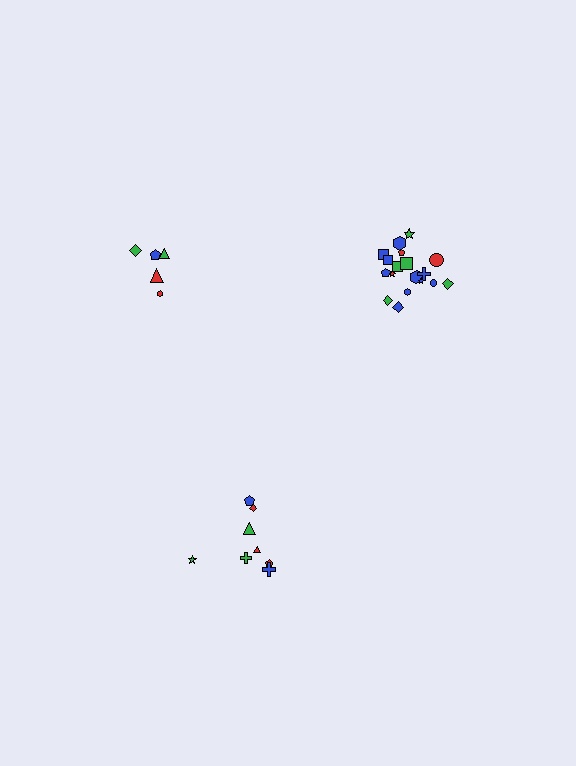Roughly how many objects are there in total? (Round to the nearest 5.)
Roughly 30 objects in total.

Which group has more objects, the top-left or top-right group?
The top-right group.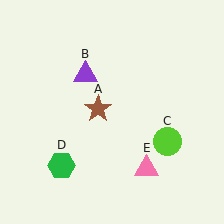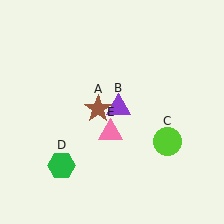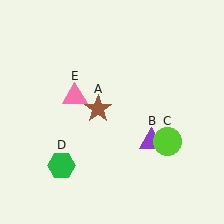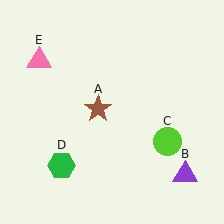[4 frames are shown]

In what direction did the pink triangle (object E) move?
The pink triangle (object E) moved up and to the left.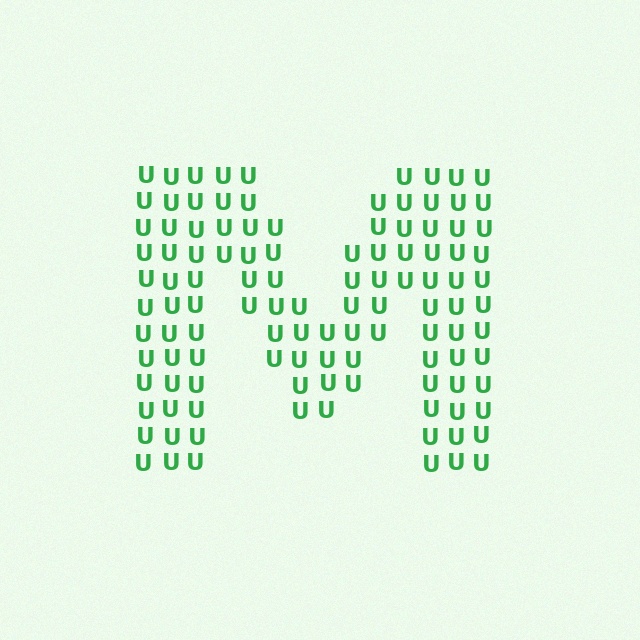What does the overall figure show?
The overall figure shows the letter M.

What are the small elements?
The small elements are letter U's.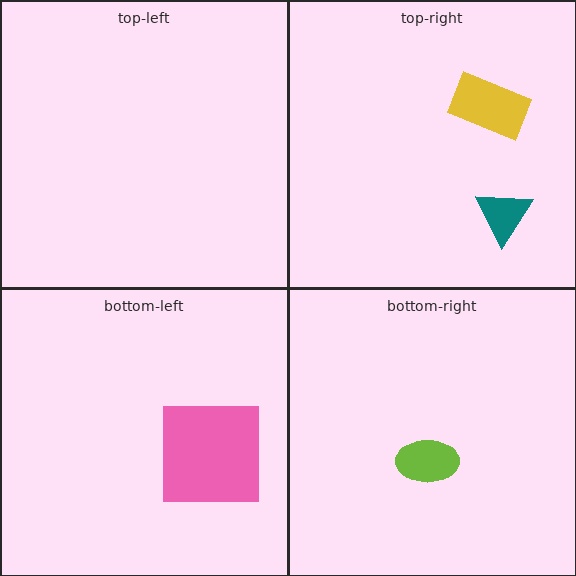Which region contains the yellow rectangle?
The top-right region.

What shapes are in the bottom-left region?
The pink square.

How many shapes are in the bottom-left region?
1.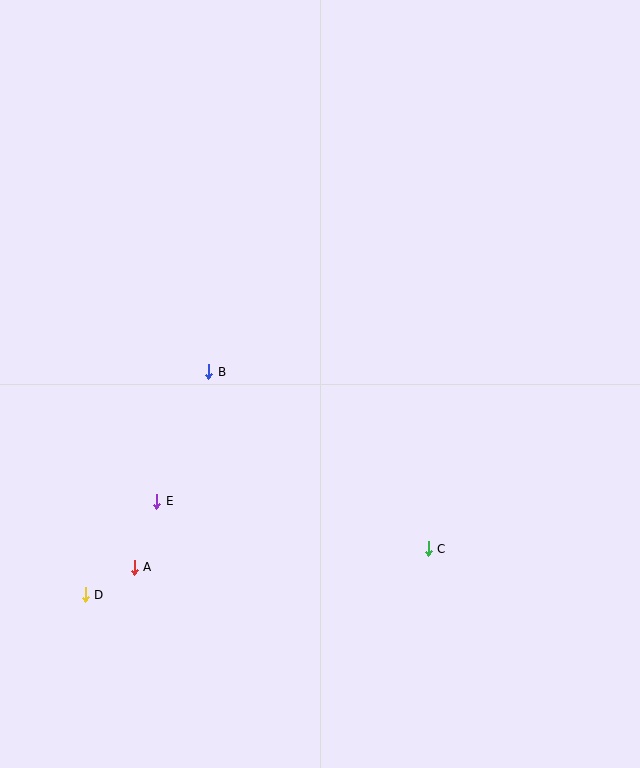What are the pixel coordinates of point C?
Point C is at (428, 549).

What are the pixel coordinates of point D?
Point D is at (85, 595).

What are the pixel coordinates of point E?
Point E is at (156, 501).